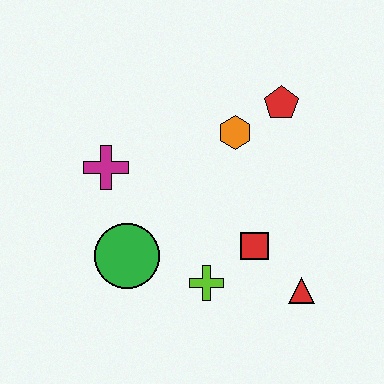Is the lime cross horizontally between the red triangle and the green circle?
Yes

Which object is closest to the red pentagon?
The orange hexagon is closest to the red pentagon.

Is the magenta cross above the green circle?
Yes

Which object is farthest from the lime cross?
The red pentagon is farthest from the lime cross.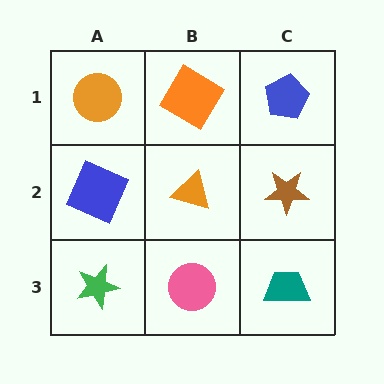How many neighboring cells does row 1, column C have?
2.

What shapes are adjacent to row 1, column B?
An orange triangle (row 2, column B), an orange circle (row 1, column A), a blue pentagon (row 1, column C).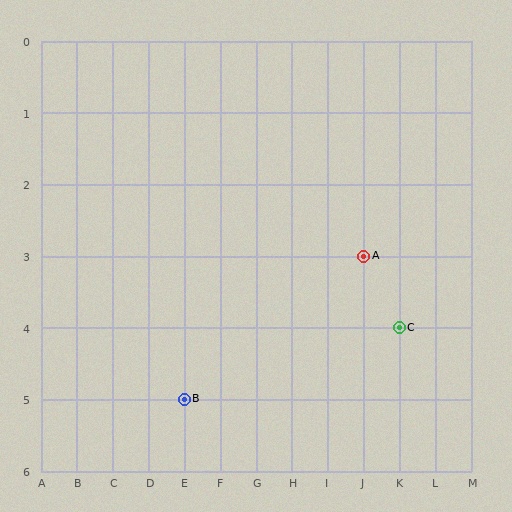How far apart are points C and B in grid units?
Points C and B are 6 columns and 1 row apart (about 6.1 grid units diagonally).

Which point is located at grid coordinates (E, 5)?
Point B is at (E, 5).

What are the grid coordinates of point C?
Point C is at grid coordinates (K, 4).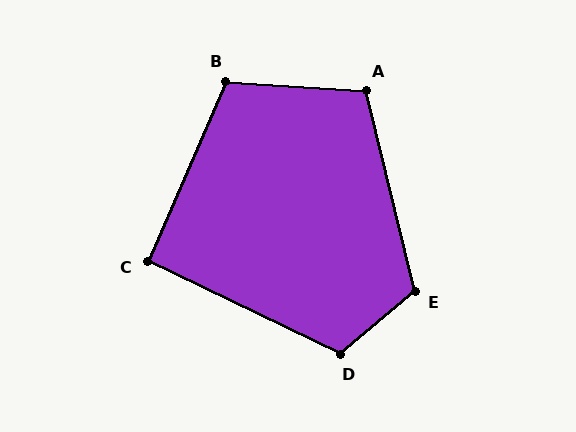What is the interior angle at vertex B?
Approximately 110 degrees (obtuse).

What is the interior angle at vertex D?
Approximately 114 degrees (obtuse).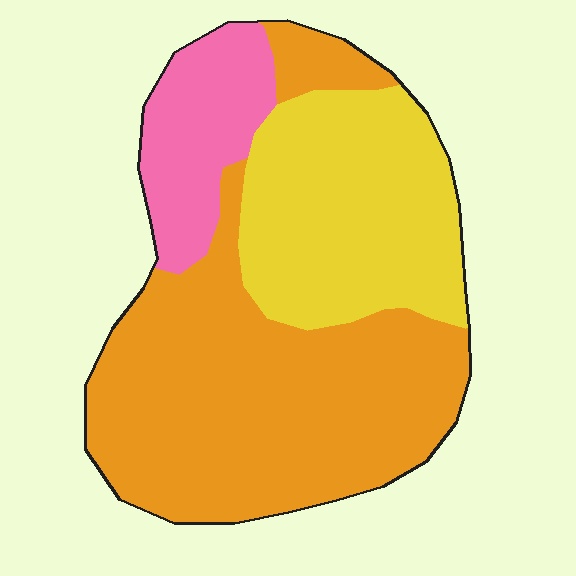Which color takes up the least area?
Pink, at roughly 15%.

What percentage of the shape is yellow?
Yellow covers 31% of the shape.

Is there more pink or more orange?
Orange.